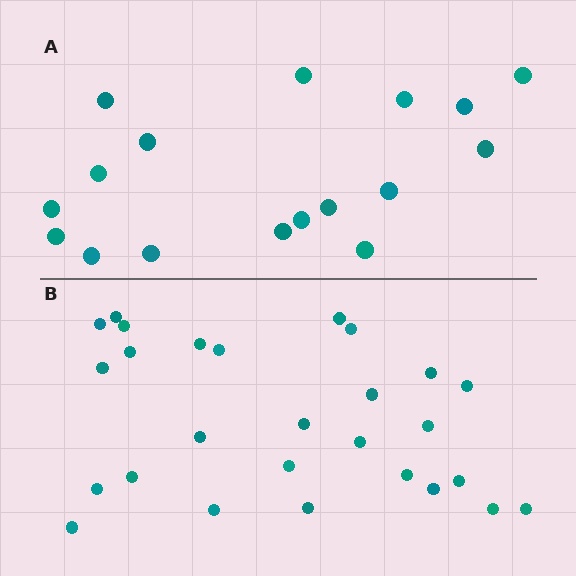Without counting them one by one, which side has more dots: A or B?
Region B (the bottom region) has more dots.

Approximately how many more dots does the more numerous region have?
Region B has roughly 10 or so more dots than region A.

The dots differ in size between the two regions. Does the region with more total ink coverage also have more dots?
No. Region A has more total ink coverage because its dots are larger, but region B actually contains more individual dots. Total area can be misleading — the number of items is what matters here.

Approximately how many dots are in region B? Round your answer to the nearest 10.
About 30 dots. (The exact count is 27, which rounds to 30.)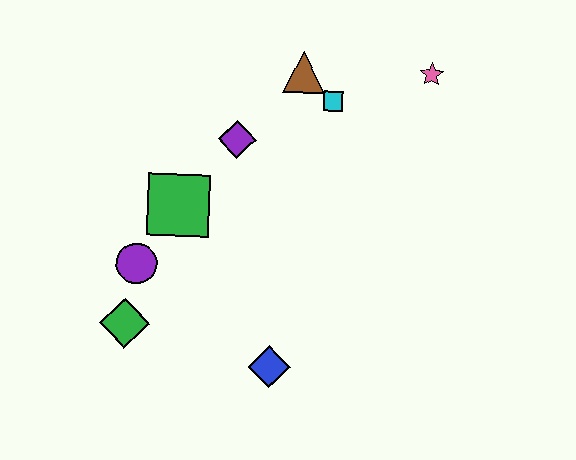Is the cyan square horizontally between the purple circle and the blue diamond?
No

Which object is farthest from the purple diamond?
The blue diamond is farthest from the purple diamond.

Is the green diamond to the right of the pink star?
No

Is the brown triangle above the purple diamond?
Yes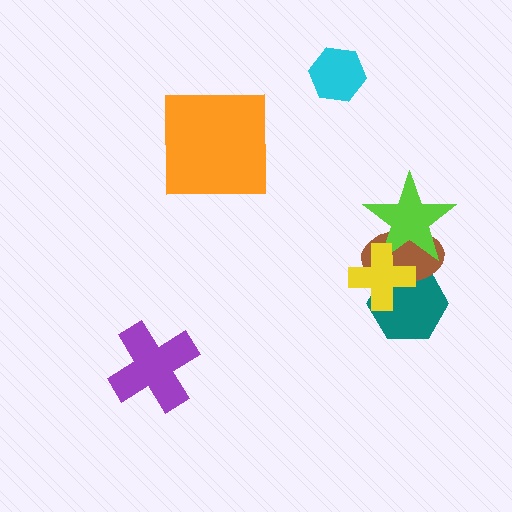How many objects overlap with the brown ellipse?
3 objects overlap with the brown ellipse.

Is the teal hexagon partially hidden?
Yes, it is partially covered by another shape.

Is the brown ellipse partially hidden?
Yes, it is partially covered by another shape.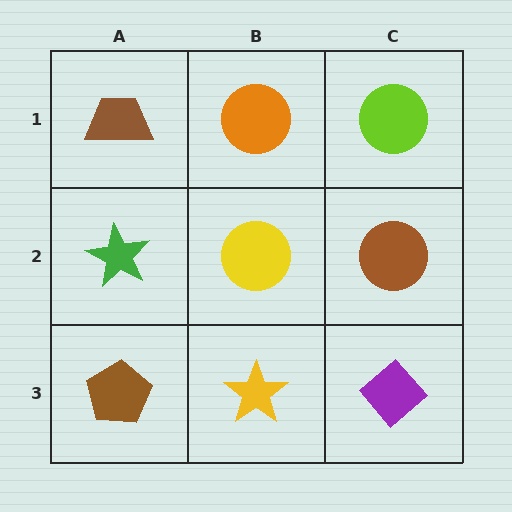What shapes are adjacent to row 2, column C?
A lime circle (row 1, column C), a purple diamond (row 3, column C), a yellow circle (row 2, column B).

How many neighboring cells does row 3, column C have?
2.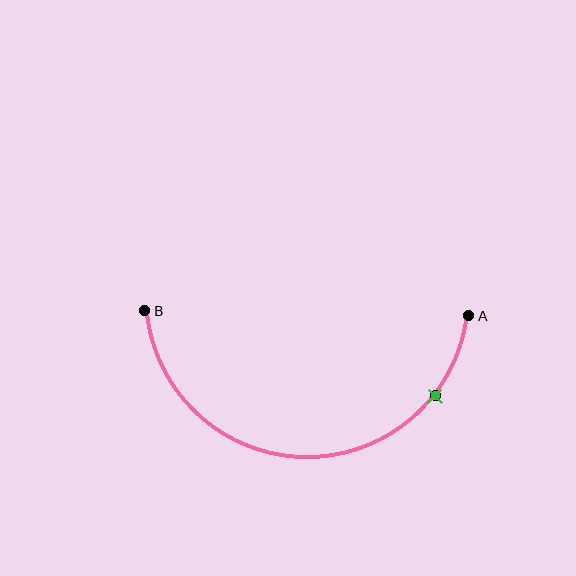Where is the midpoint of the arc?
The arc midpoint is the point on the curve farthest from the straight line joining A and B. It sits below that line.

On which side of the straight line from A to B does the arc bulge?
The arc bulges below the straight line connecting A and B.